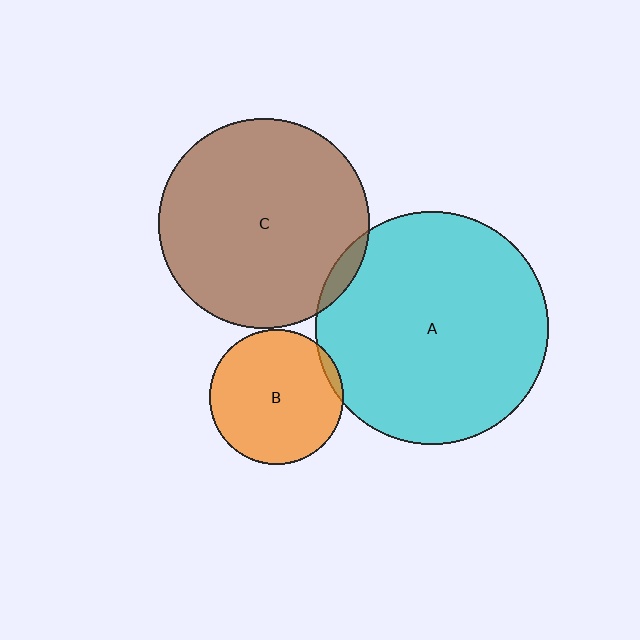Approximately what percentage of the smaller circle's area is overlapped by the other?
Approximately 5%.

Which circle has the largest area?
Circle A (cyan).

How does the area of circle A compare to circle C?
Approximately 1.2 times.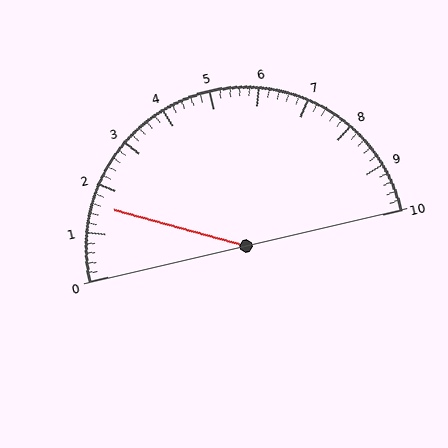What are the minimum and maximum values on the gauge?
The gauge ranges from 0 to 10.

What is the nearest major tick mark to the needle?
The nearest major tick mark is 2.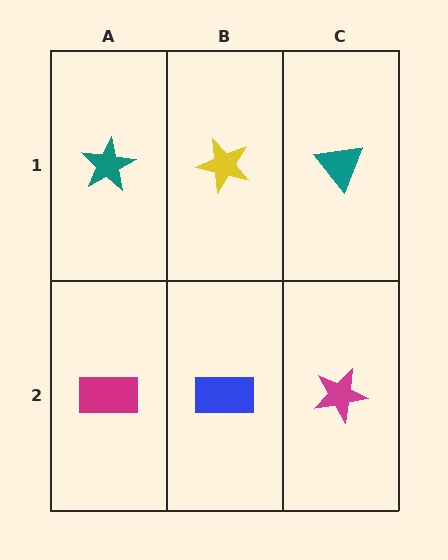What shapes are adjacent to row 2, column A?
A teal star (row 1, column A), a blue rectangle (row 2, column B).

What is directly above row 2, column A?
A teal star.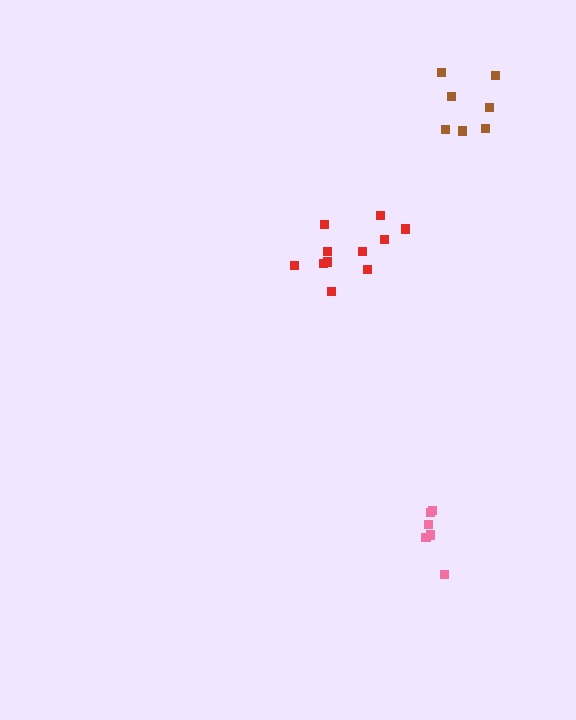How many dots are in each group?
Group 1: 11 dots, Group 2: 7 dots, Group 3: 6 dots (24 total).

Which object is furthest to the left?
The red cluster is leftmost.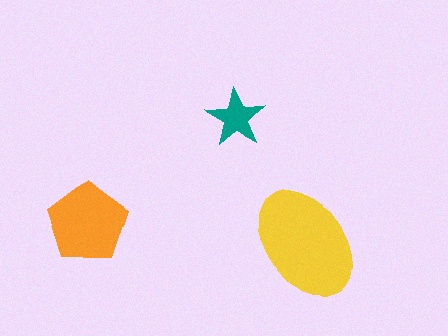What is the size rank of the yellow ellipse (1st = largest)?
1st.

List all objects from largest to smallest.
The yellow ellipse, the orange pentagon, the teal star.